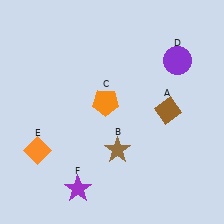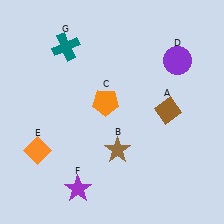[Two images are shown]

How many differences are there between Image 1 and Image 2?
There is 1 difference between the two images.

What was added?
A teal cross (G) was added in Image 2.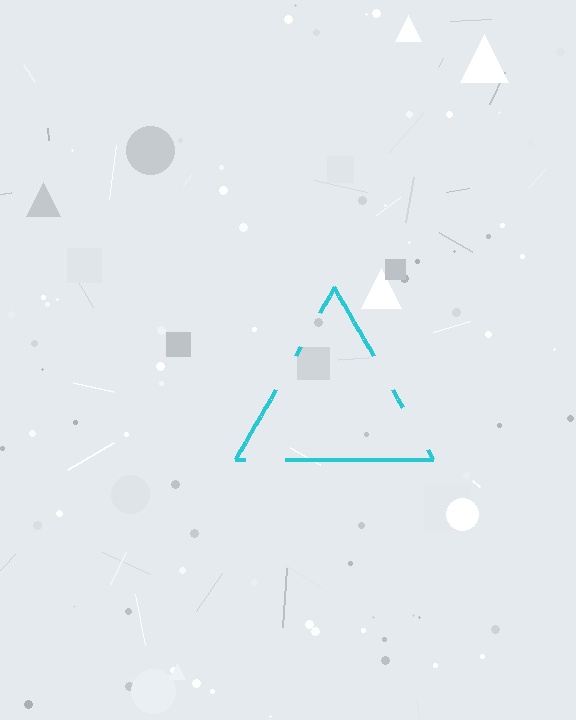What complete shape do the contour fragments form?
The contour fragments form a triangle.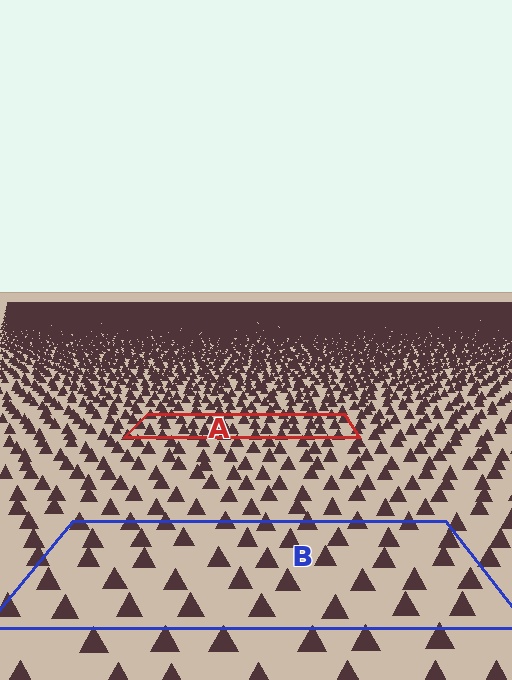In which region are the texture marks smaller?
The texture marks are smaller in region A, because it is farther away.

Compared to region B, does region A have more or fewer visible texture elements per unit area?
Region A has more texture elements per unit area — they are packed more densely because it is farther away.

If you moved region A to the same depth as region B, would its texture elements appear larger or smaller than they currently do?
They would appear larger. At a closer depth, the same texture elements are projected at a bigger on-screen size.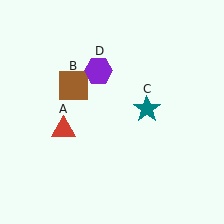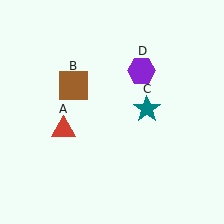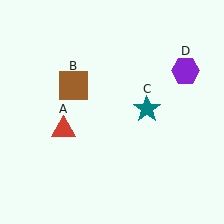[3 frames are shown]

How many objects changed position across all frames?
1 object changed position: purple hexagon (object D).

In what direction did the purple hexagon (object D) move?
The purple hexagon (object D) moved right.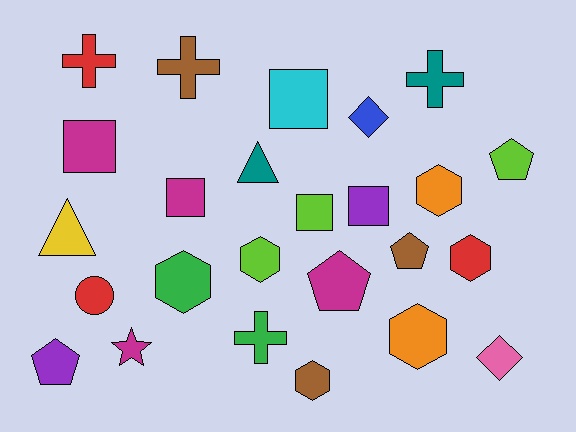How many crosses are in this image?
There are 4 crosses.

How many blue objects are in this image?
There is 1 blue object.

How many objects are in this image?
There are 25 objects.